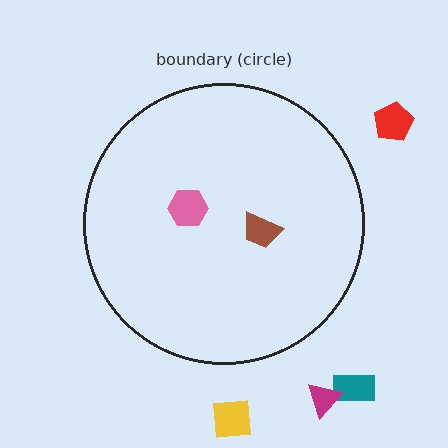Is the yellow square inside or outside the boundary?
Outside.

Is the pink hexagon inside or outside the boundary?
Inside.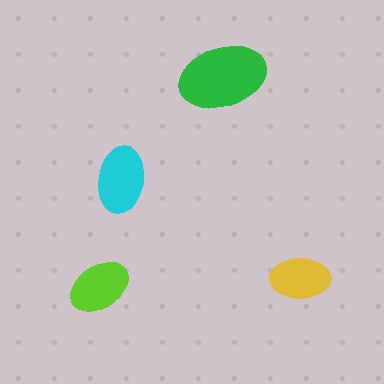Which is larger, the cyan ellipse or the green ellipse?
The green one.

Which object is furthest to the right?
The yellow ellipse is rightmost.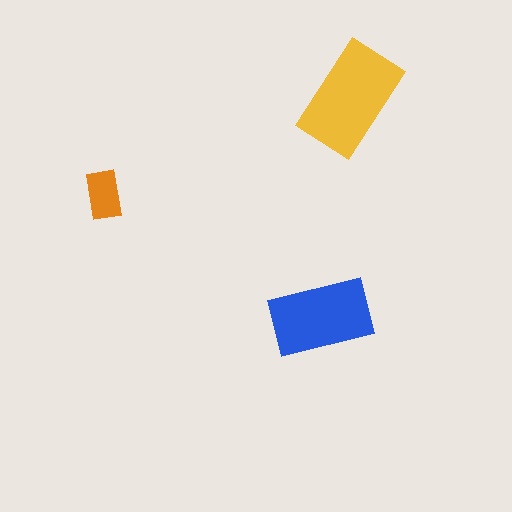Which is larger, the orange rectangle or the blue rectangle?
The blue one.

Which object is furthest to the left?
The orange rectangle is leftmost.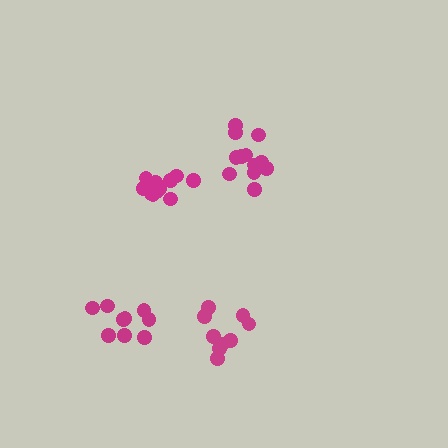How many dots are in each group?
Group 1: 9 dots, Group 2: 11 dots, Group 3: 12 dots, Group 4: 9 dots (41 total).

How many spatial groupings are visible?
There are 4 spatial groupings.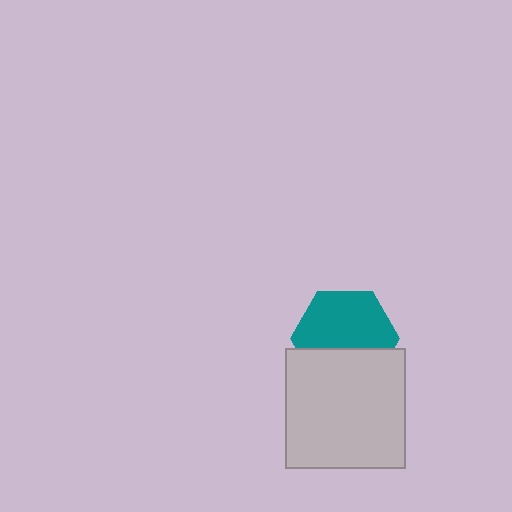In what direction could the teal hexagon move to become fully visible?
The teal hexagon could move up. That would shift it out from behind the light gray square entirely.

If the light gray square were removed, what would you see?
You would see the complete teal hexagon.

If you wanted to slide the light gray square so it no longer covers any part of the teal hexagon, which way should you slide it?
Slide it down — that is the most direct way to separate the two shapes.